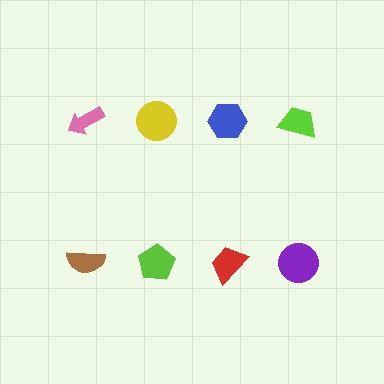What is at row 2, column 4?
A purple circle.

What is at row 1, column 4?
A lime trapezoid.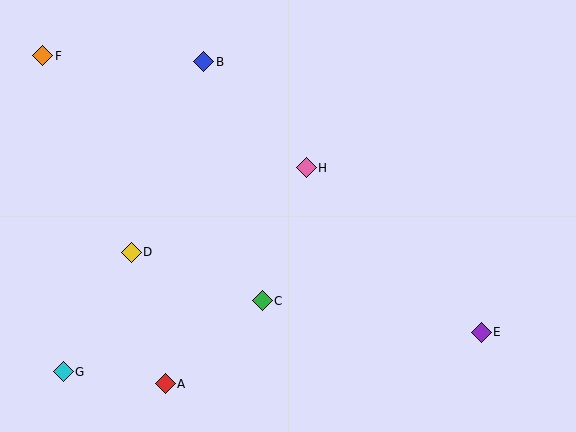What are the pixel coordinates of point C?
Point C is at (262, 301).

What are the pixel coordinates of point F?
Point F is at (43, 56).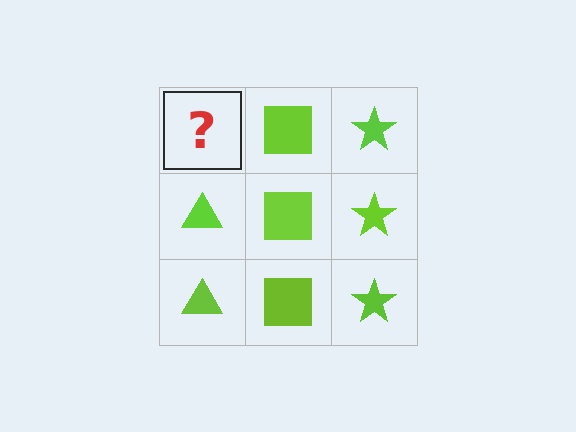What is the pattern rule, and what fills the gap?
The rule is that each column has a consistent shape. The gap should be filled with a lime triangle.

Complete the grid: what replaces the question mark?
The question mark should be replaced with a lime triangle.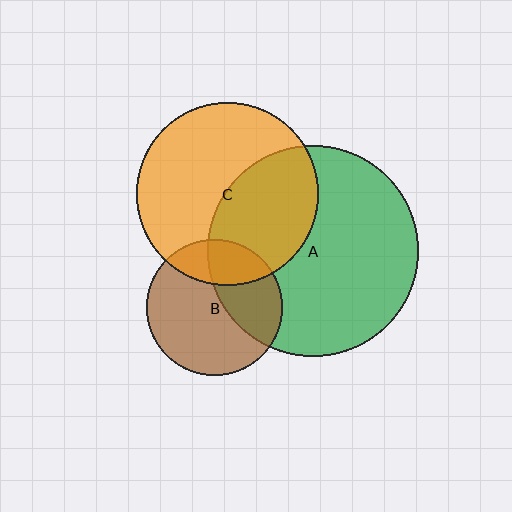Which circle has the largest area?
Circle A (green).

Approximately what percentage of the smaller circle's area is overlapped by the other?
Approximately 25%.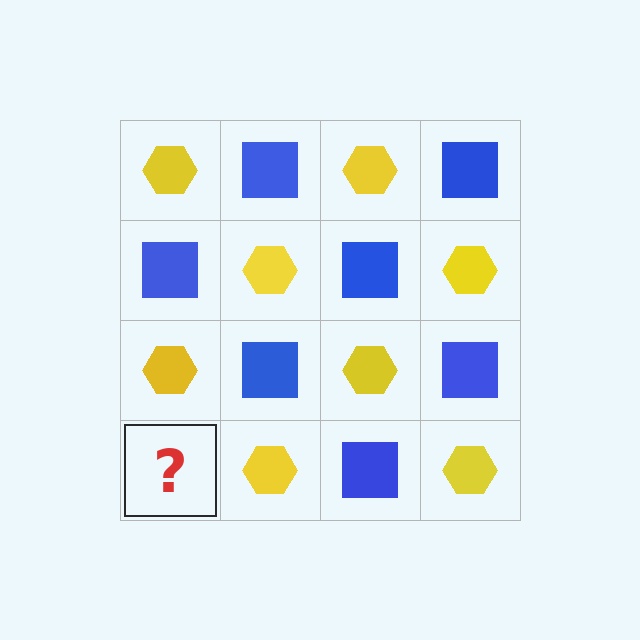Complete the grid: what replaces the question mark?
The question mark should be replaced with a blue square.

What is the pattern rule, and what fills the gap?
The rule is that it alternates yellow hexagon and blue square in a checkerboard pattern. The gap should be filled with a blue square.